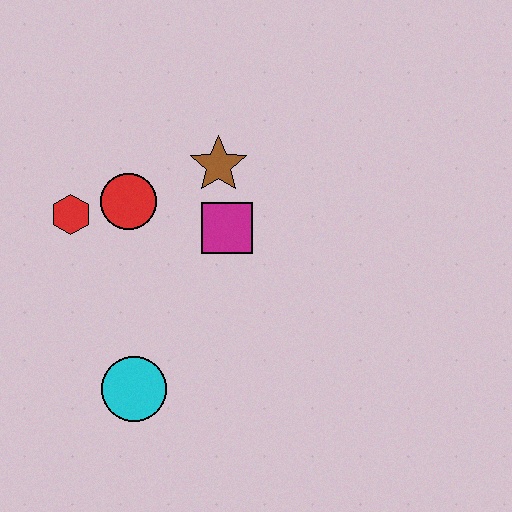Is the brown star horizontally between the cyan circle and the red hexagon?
No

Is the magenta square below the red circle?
Yes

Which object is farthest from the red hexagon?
The cyan circle is farthest from the red hexagon.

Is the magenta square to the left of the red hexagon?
No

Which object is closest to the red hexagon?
The red circle is closest to the red hexagon.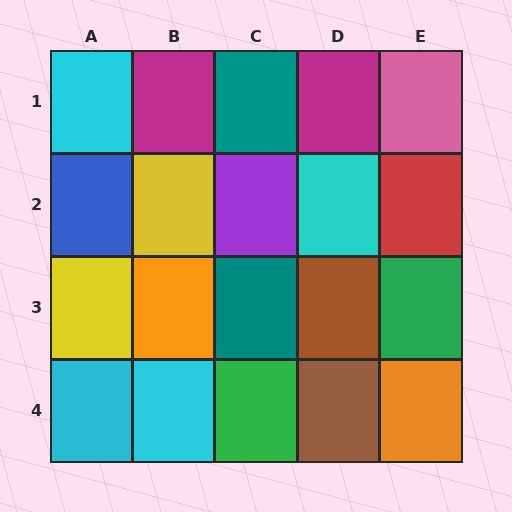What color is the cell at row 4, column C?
Green.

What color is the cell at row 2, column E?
Red.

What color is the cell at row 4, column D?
Brown.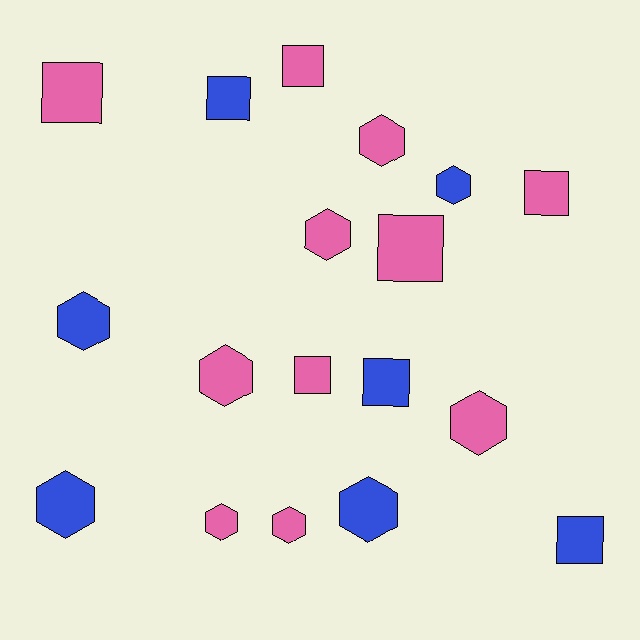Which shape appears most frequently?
Hexagon, with 10 objects.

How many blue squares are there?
There are 3 blue squares.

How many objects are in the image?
There are 18 objects.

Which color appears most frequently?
Pink, with 11 objects.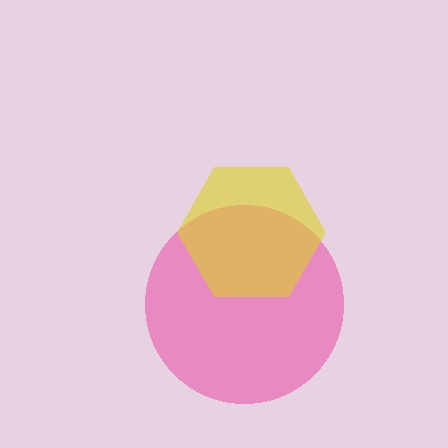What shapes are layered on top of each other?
The layered shapes are: a pink circle, a yellow hexagon.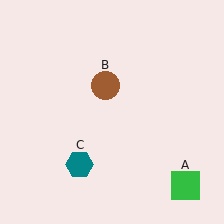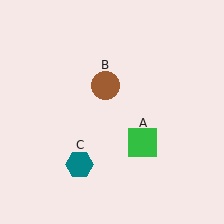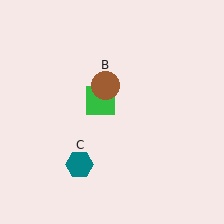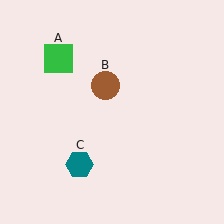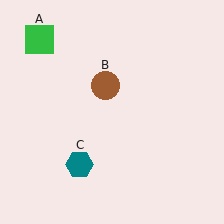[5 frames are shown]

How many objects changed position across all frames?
1 object changed position: green square (object A).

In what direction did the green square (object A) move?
The green square (object A) moved up and to the left.